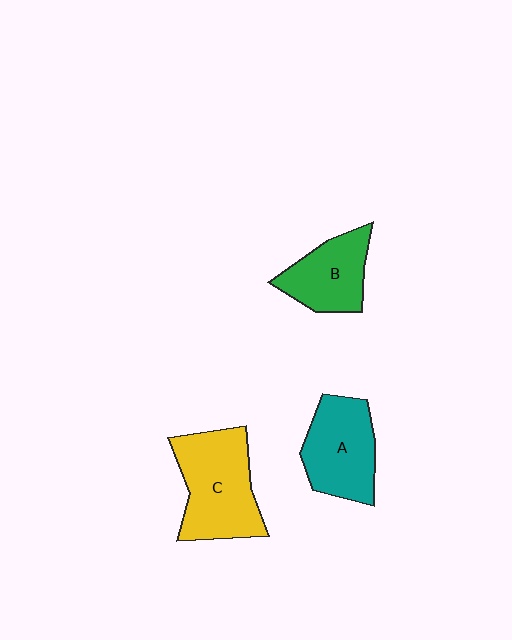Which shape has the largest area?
Shape C (yellow).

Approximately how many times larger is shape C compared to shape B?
Approximately 1.5 times.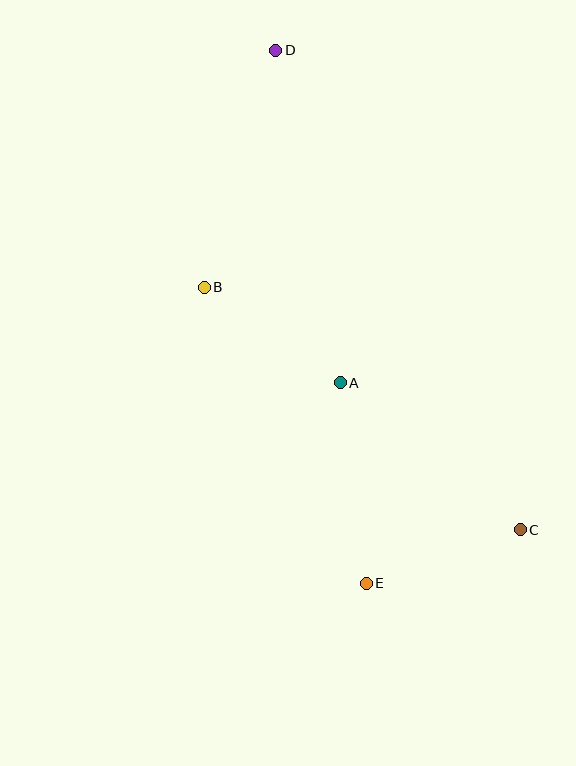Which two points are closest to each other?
Points C and E are closest to each other.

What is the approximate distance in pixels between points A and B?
The distance between A and B is approximately 166 pixels.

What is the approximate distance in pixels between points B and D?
The distance between B and D is approximately 248 pixels.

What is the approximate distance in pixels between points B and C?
The distance between B and C is approximately 398 pixels.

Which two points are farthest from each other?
Points D and E are farthest from each other.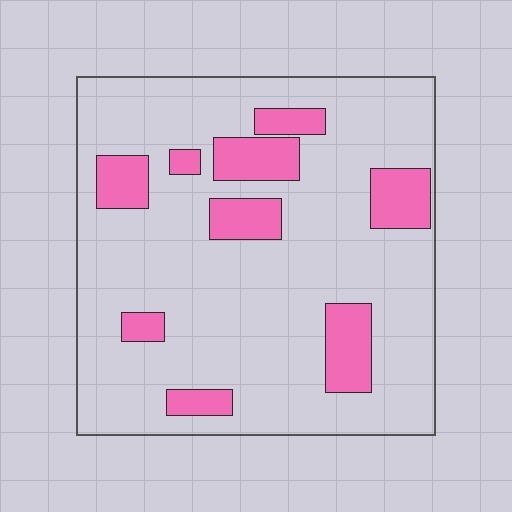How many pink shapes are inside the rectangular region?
9.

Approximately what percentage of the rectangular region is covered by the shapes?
Approximately 20%.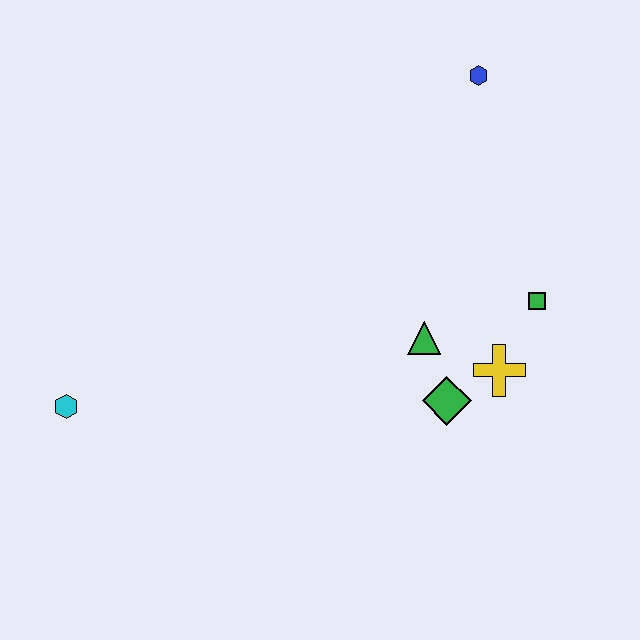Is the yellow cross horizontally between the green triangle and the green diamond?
No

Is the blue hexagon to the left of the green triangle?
No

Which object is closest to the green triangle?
The green diamond is closest to the green triangle.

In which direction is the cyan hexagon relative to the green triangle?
The cyan hexagon is to the left of the green triangle.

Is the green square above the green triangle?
Yes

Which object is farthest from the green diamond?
The cyan hexagon is farthest from the green diamond.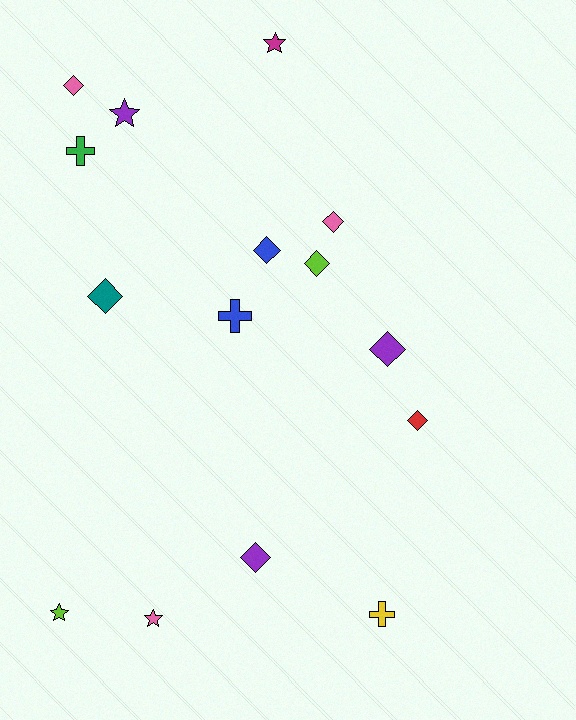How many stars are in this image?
There are 4 stars.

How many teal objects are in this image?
There is 1 teal object.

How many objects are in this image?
There are 15 objects.